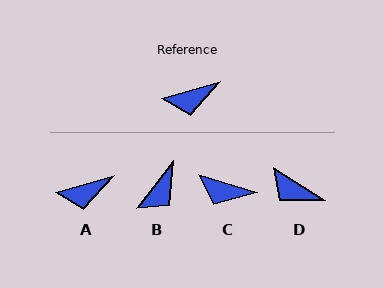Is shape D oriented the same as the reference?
No, it is off by about 49 degrees.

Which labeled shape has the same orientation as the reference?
A.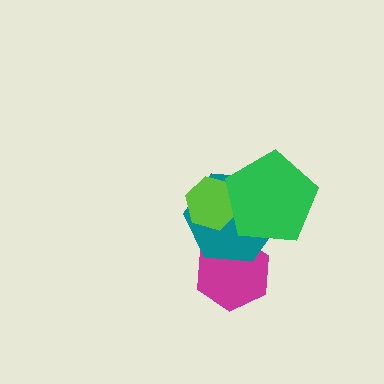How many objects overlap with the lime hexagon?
2 objects overlap with the lime hexagon.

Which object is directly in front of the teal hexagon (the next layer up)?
The lime hexagon is directly in front of the teal hexagon.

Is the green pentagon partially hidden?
No, no other shape covers it.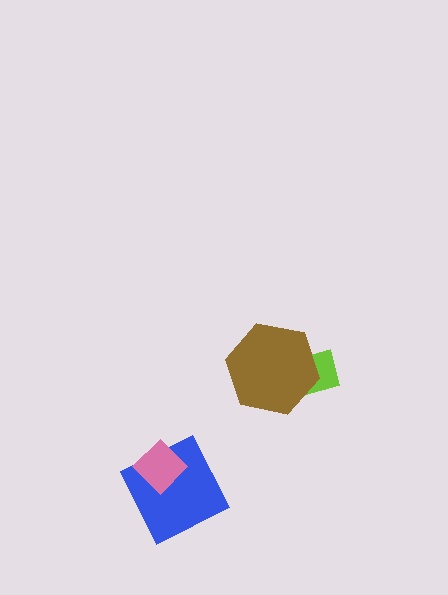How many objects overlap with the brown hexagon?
1 object overlaps with the brown hexagon.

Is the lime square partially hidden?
Yes, it is partially covered by another shape.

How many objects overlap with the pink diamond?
1 object overlaps with the pink diamond.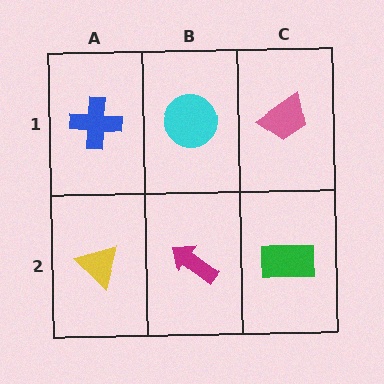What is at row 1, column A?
A blue cross.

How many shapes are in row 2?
3 shapes.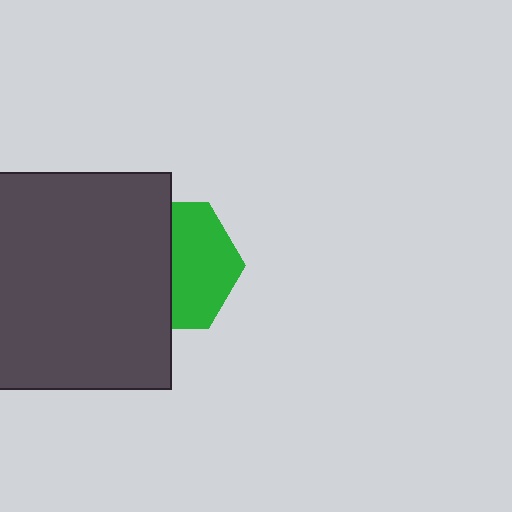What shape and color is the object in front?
The object in front is a dark gray square.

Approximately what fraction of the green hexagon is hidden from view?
Roughly 49% of the green hexagon is hidden behind the dark gray square.